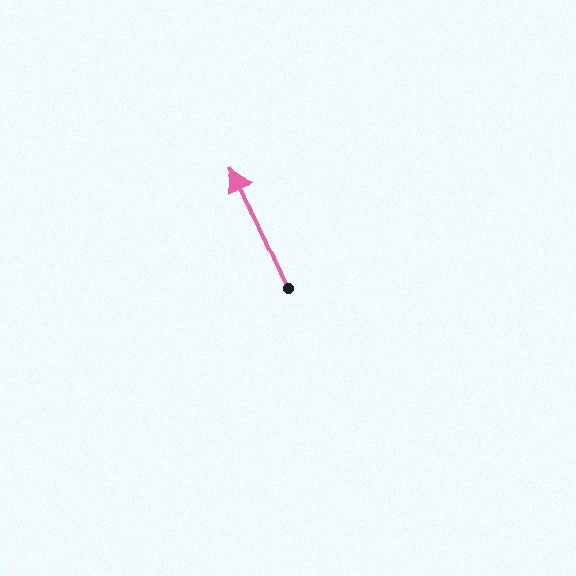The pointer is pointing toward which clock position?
Roughly 11 o'clock.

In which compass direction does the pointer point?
Northwest.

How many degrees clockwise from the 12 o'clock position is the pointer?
Approximately 335 degrees.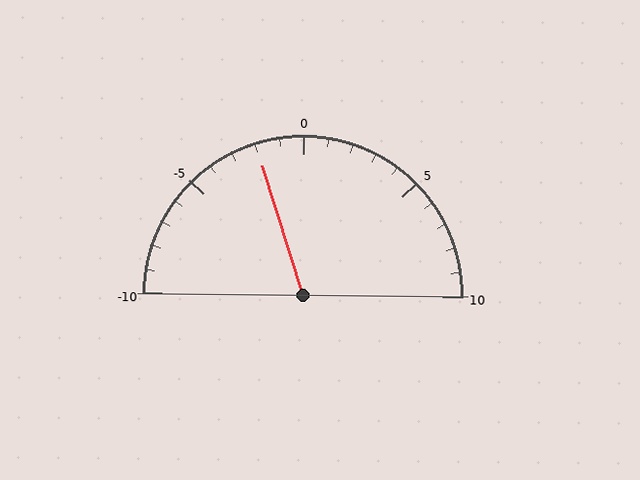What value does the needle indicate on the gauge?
The needle indicates approximately -2.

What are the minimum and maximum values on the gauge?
The gauge ranges from -10 to 10.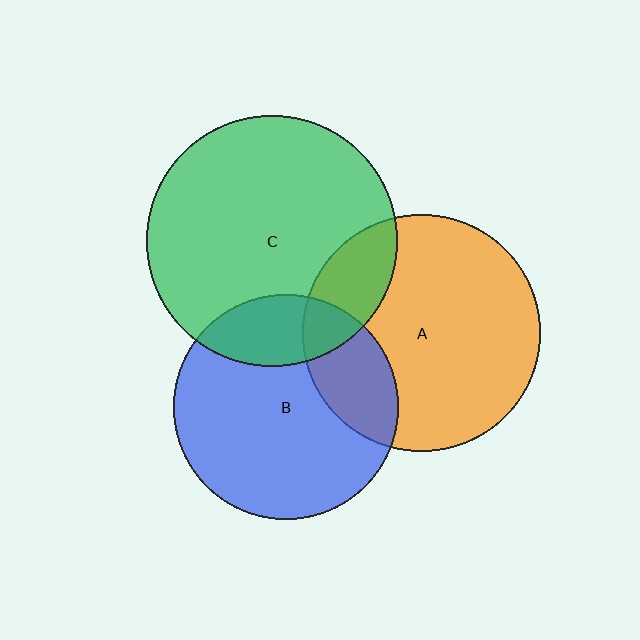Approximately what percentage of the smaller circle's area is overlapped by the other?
Approximately 20%.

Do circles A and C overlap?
Yes.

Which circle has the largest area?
Circle C (green).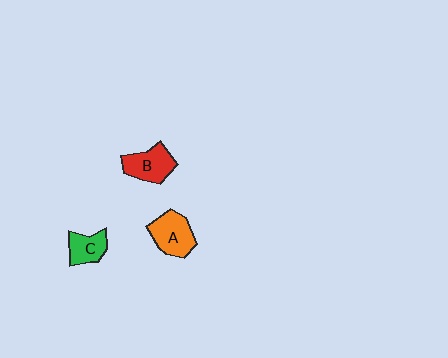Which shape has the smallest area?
Shape C (green).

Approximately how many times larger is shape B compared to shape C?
Approximately 1.3 times.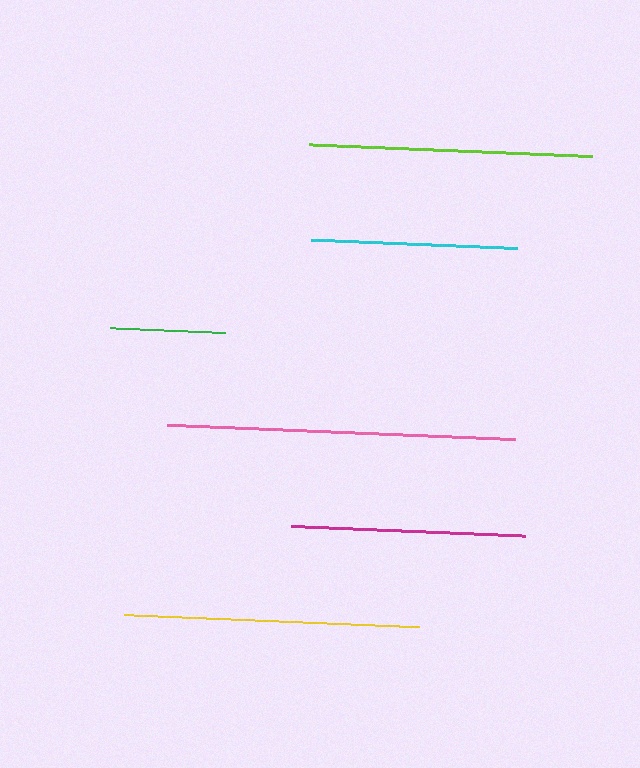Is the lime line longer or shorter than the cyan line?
The lime line is longer than the cyan line.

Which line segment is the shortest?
The green line is the shortest at approximately 115 pixels.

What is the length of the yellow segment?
The yellow segment is approximately 295 pixels long.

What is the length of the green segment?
The green segment is approximately 115 pixels long.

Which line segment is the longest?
The pink line is the longest at approximately 347 pixels.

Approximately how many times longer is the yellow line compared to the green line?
The yellow line is approximately 2.6 times the length of the green line.